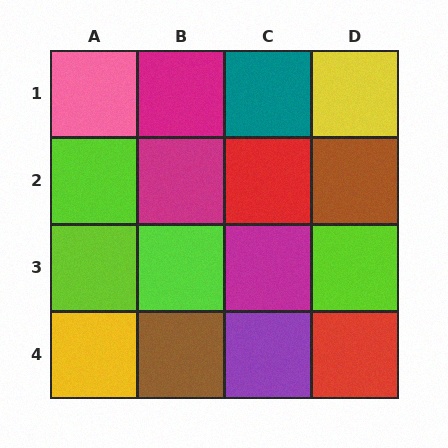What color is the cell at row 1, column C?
Teal.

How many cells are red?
2 cells are red.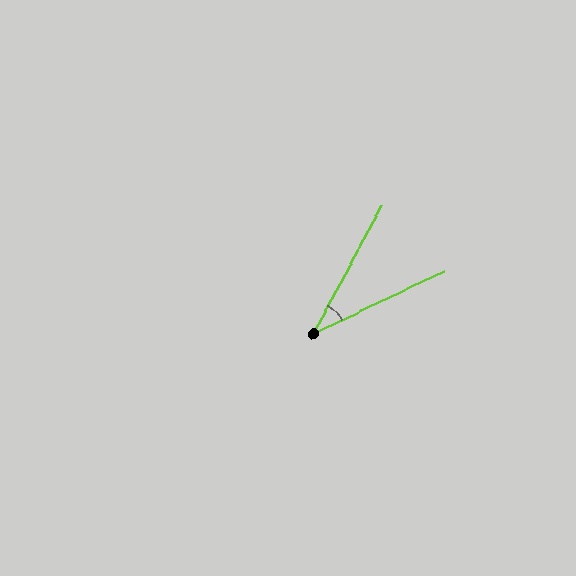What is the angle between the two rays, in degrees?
Approximately 36 degrees.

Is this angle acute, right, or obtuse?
It is acute.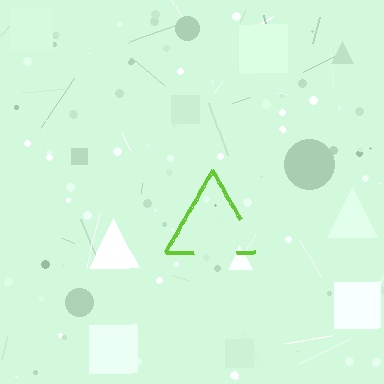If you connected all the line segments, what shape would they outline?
They would outline a triangle.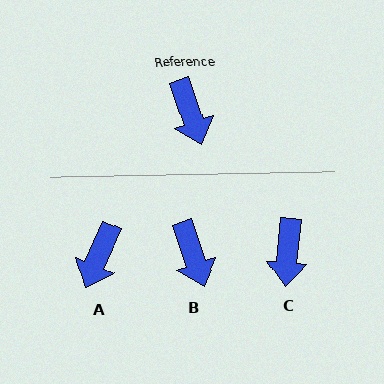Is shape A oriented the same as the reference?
No, it is off by about 42 degrees.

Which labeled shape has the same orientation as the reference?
B.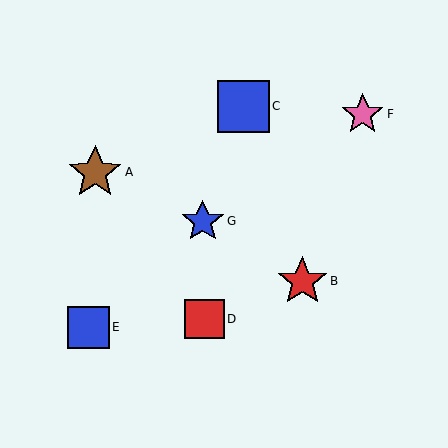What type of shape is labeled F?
Shape F is a pink star.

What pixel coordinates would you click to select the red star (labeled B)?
Click at (302, 281) to select the red star B.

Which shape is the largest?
The brown star (labeled A) is the largest.